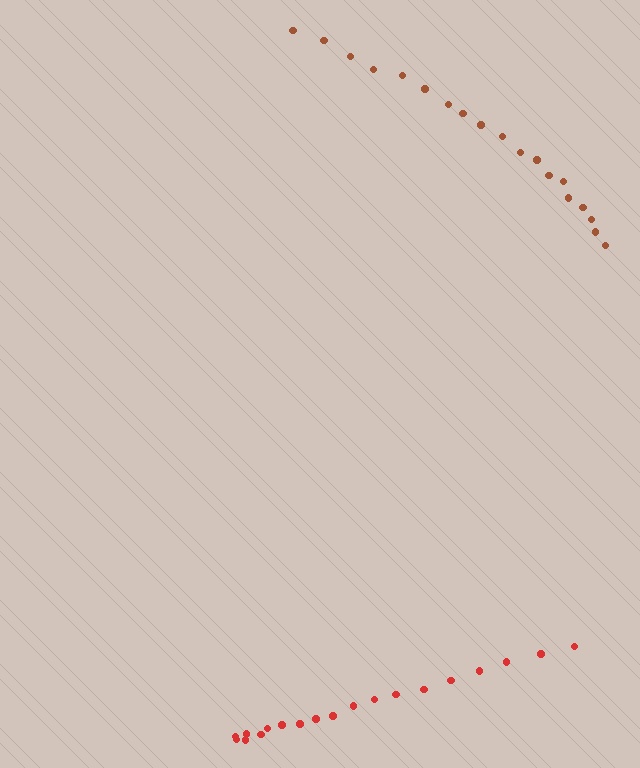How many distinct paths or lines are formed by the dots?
There are 2 distinct paths.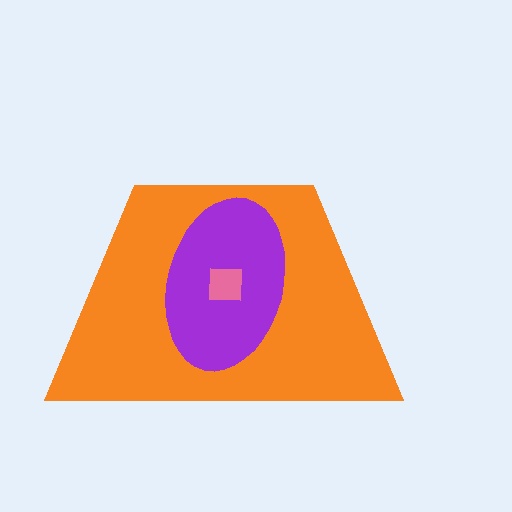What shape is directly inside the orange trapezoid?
The purple ellipse.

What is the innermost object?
The pink square.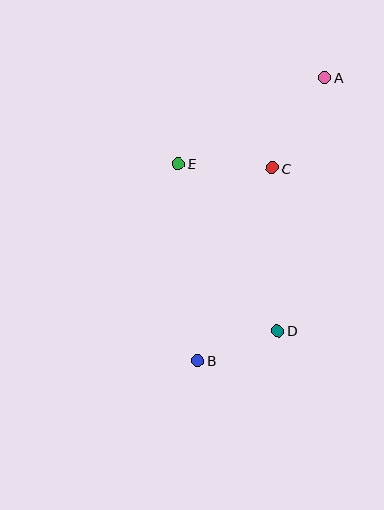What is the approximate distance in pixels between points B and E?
The distance between B and E is approximately 198 pixels.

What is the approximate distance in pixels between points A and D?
The distance between A and D is approximately 258 pixels.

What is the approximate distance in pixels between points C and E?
The distance between C and E is approximately 94 pixels.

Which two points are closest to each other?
Points B and D are closest to each other.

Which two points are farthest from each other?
Points A and B are farthest from each other.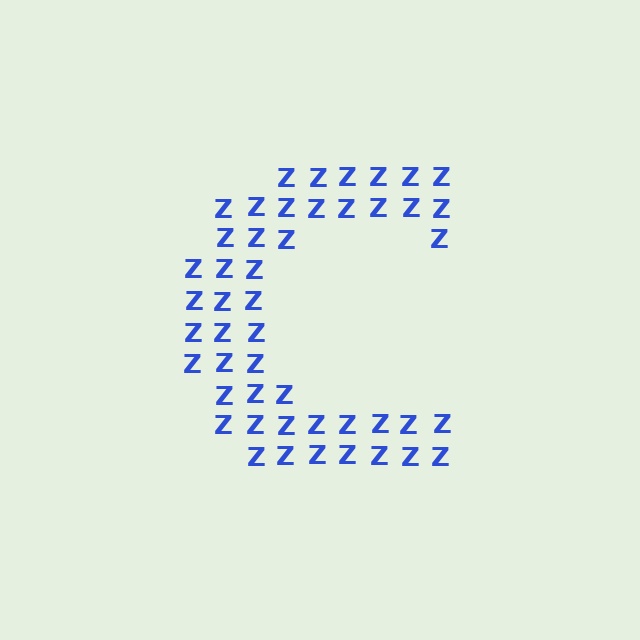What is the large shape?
The large shape is the letter C.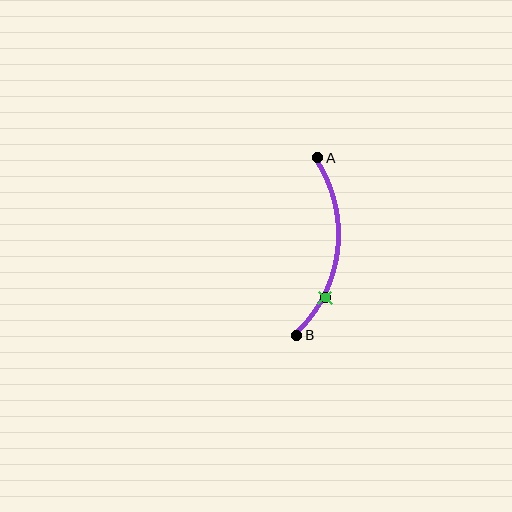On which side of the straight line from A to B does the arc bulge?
The arc bulges to the right of the straight line connecting A and B.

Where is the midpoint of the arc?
The arc midpoint is the point on the curve farthest from the straight line joining A and B. It sits to the right of that line.